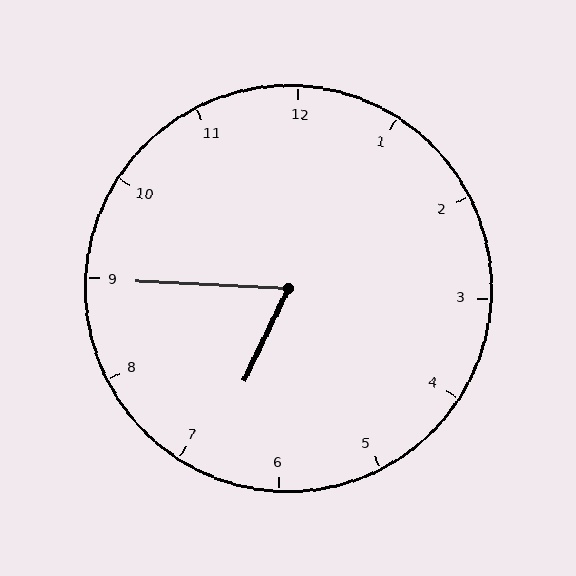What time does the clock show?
6:45.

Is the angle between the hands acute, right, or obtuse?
It is acute.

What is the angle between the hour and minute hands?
Approximately 68 degrees.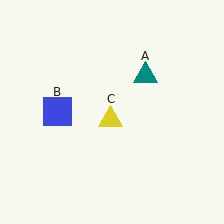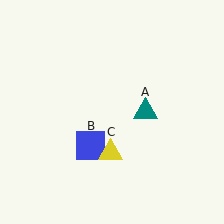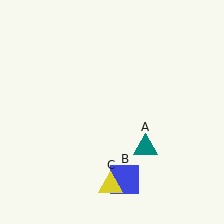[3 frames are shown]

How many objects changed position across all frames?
3 objects changed position: teal triangle (object A), blue square (object B), yellow triangle (object C).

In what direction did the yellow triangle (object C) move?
The yellow triangle (object C) moved down.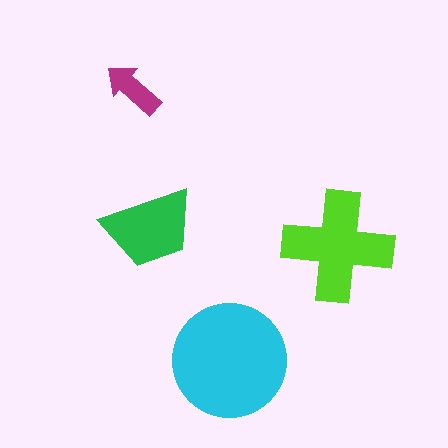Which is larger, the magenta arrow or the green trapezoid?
The green trapezoid.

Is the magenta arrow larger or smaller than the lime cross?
Smaller.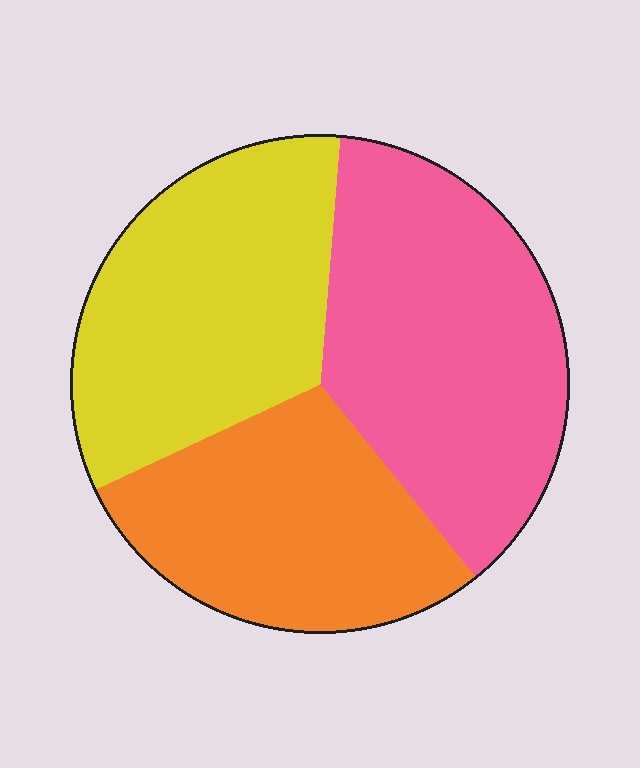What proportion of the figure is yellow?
Yellow takes up about one third (1/3) of the figure.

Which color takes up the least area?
Orange, at roughly 30%.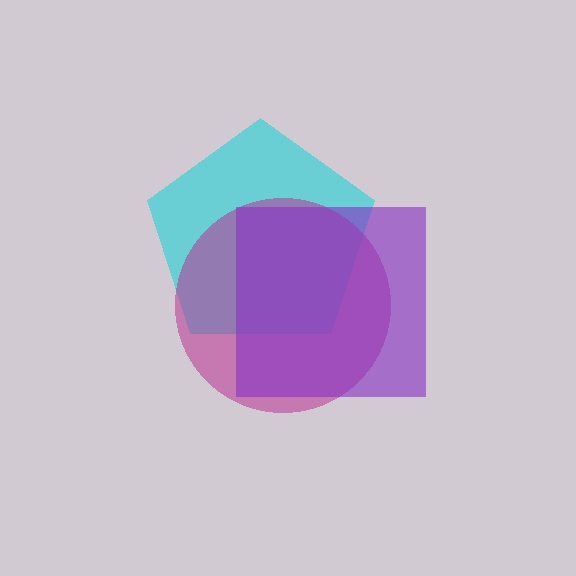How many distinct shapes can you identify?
There are 3 distinct shapes: a cyan pentagon, a magenta circle, a purple square.